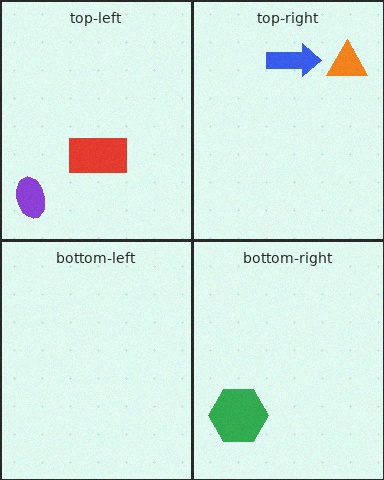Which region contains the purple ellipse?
The top-left region.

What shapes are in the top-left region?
The red rectangle, the purple ellipse.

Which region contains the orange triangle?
The top-right region.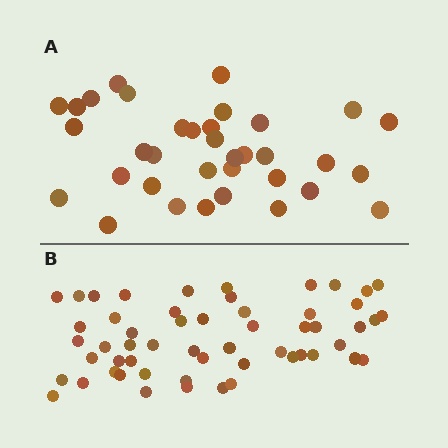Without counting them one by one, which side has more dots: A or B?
Region B (the bottom region) has more dots.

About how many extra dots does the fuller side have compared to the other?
Region B has approximately 20 more dots than region A.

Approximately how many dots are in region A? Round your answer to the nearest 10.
About 40 dots. (The exact count is 35, which rounds to 40.)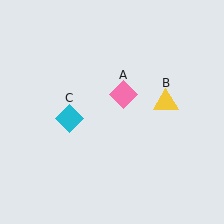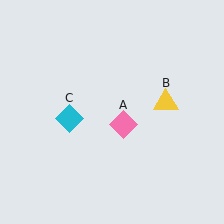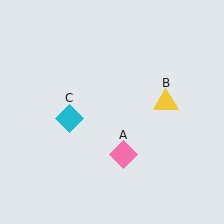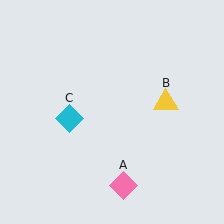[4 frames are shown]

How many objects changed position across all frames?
1 object changed position: pink diamond (object A).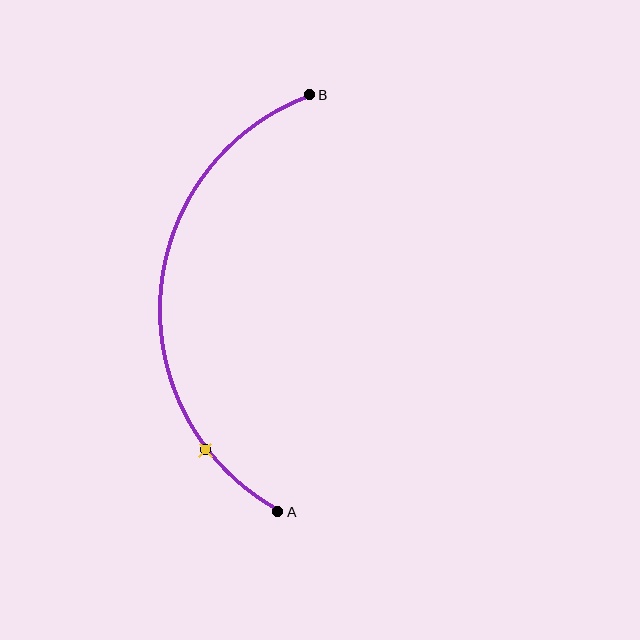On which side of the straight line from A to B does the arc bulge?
The arc bulges to the left of the straight line connecting A and B.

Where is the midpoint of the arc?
The arc midpoint is the point on the curve farthest from the straight line joining A and B. It sits to the left of that line.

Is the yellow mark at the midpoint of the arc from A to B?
No. The yellow mark lies on the arc but is closer to endpoint A. The arc midpoint would be at the point on the curve equidistant along the arc from both A and B.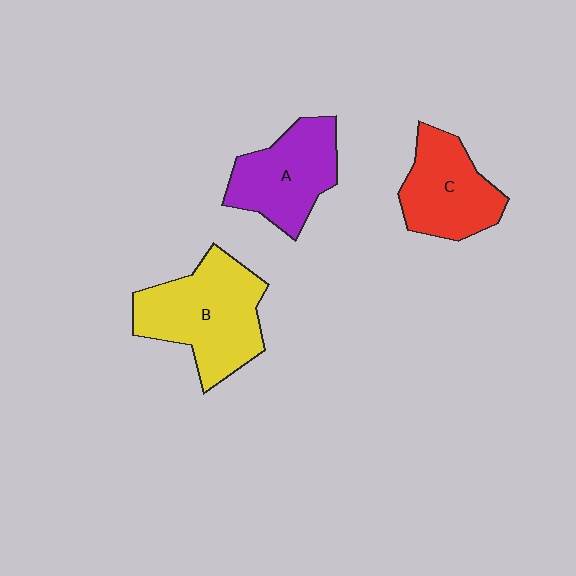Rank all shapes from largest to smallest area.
From largest to smallest: B (yellow), A (purple), C (red).